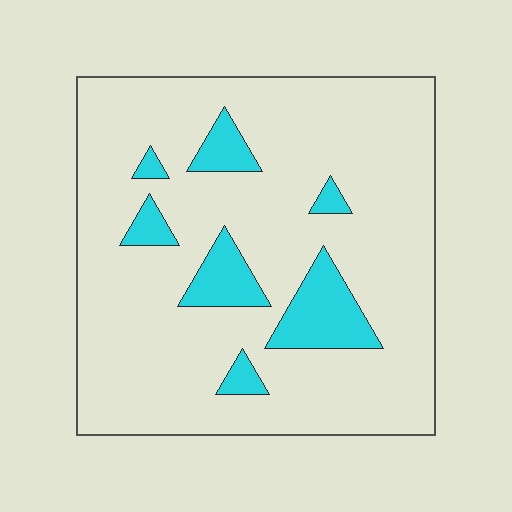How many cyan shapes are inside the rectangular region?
7.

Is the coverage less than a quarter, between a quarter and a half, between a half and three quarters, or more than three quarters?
Less than a quarter.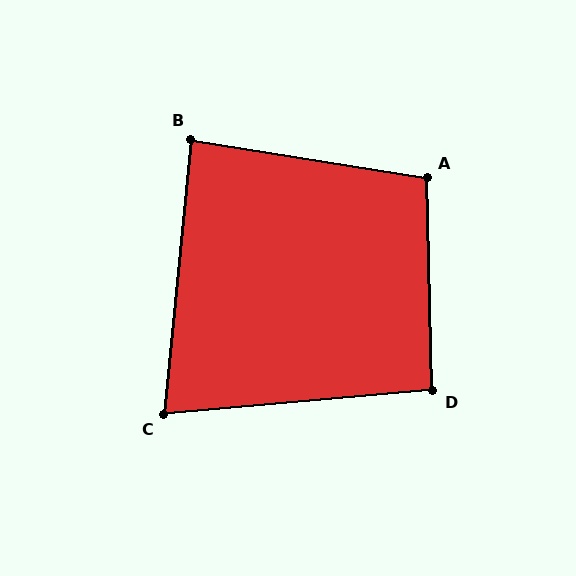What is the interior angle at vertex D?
Approximately 94 degrees (approximately right).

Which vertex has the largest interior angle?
A, at approximately 101 degrees.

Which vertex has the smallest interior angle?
C, at approximately 79 degrees.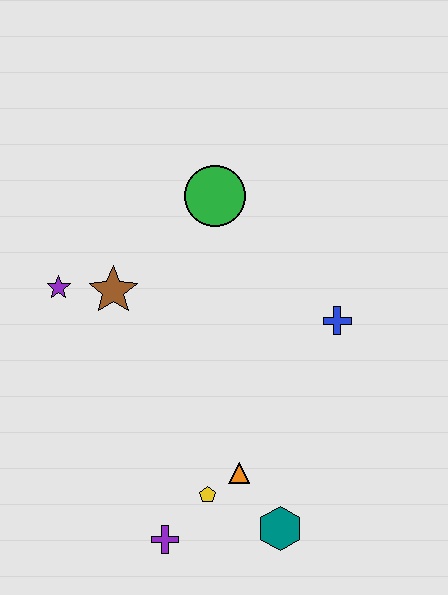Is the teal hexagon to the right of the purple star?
Yes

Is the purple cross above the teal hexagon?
No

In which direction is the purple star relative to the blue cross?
The purple star is to the left of the blue cross.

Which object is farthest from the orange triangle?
The green circle is farthest from the orange triangle.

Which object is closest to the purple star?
The brown star is closest to the purple star.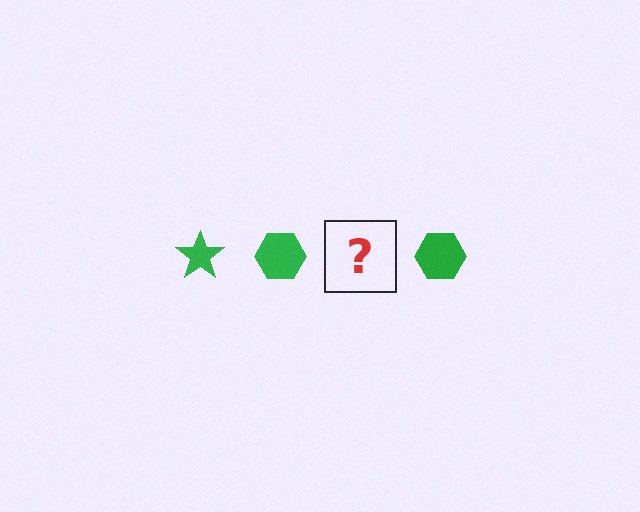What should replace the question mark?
The question mark should be replaced with a green star.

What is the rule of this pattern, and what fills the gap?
The rule is that the pattern cycles through star, hexagon shapes in green. The gap should be filled with a green star.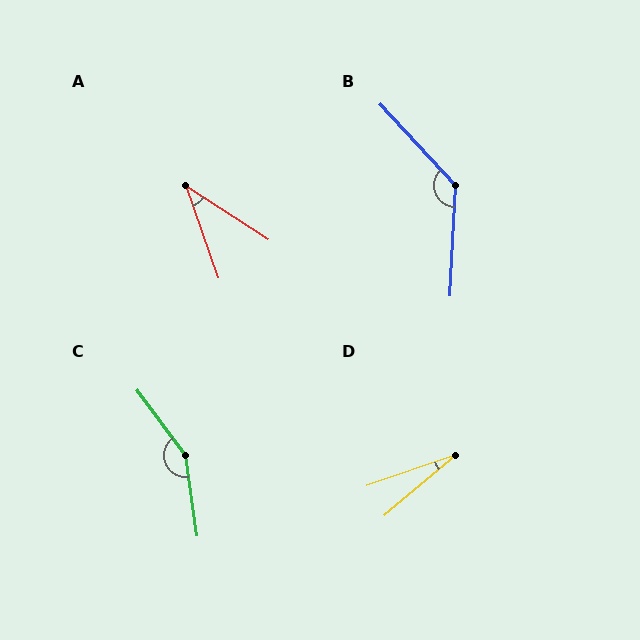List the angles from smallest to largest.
D (21°), A (38°), B (134°), C (152°).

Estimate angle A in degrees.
Approximately 38 degrees.